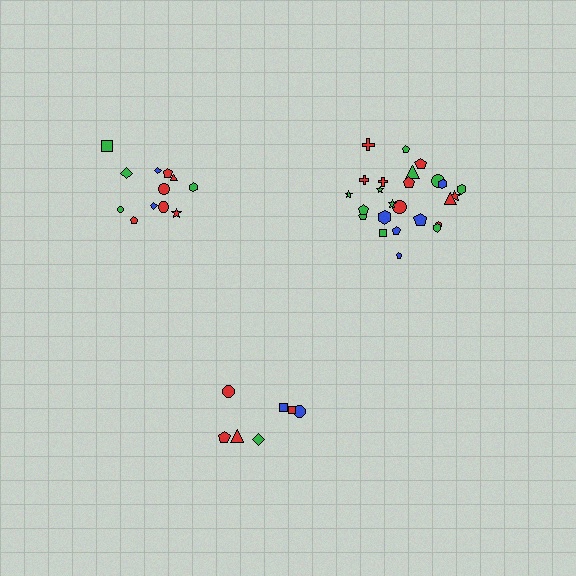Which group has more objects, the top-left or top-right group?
The top-right group.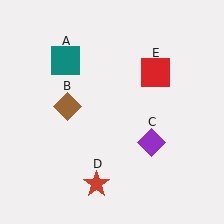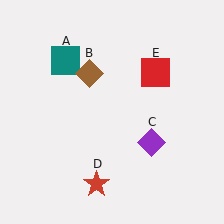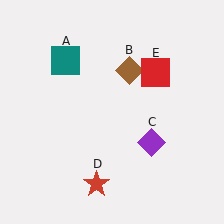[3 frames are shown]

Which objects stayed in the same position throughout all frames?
Teal square (object A) and purple diamond (object C) and red star (object D) and red square (object E) remained stationary.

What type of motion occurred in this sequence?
The brown diamond (object B) rotated clockwise around the center of the scene.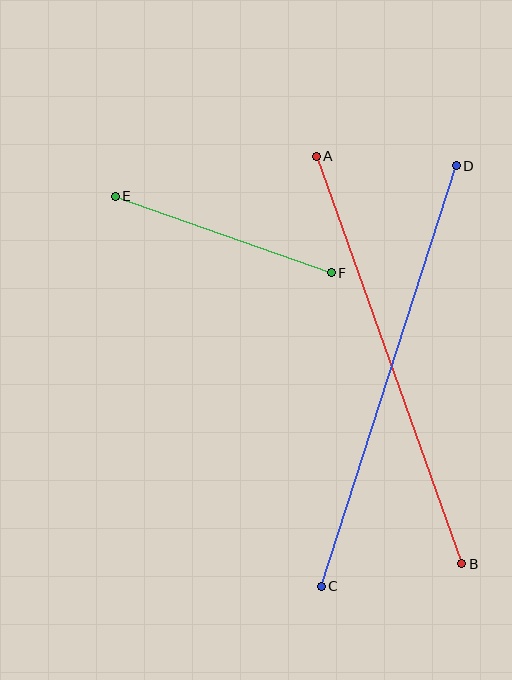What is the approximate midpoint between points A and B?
The midpoint is at approximately (389, 360) pixels.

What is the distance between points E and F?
The distance is approximately 229 pixels.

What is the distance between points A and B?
The distance is approximately 433 pixels.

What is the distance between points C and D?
The distance is approximately 442 pixels.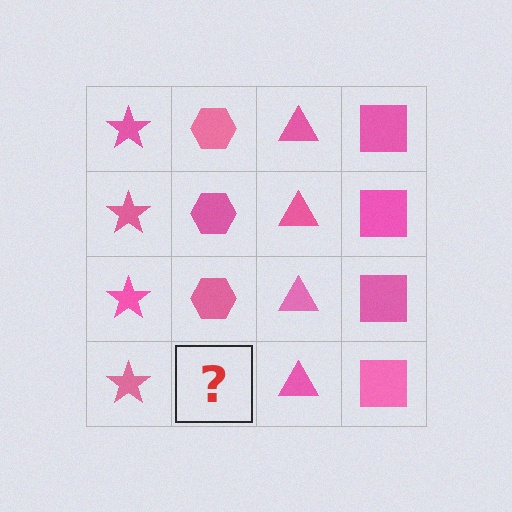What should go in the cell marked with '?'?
The missing cell should contain a pink hexagon.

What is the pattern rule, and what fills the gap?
The rule is that each column has a consistent shape. The gap should be filled with a pink hexagon.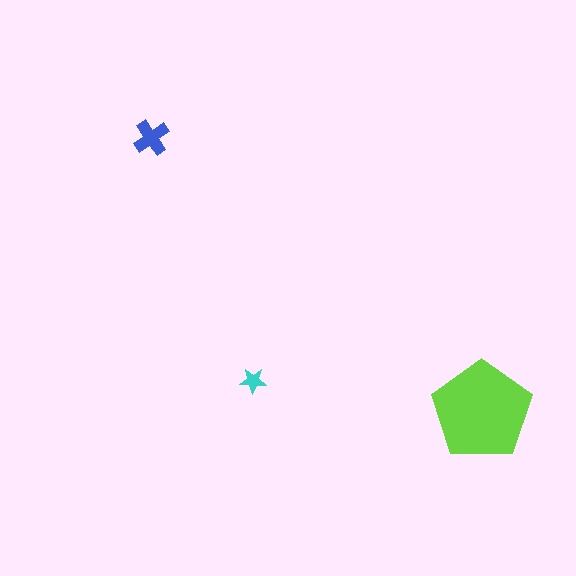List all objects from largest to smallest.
The lime pentagon, the blue cross, the cyan star.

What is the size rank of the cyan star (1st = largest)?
3rd.